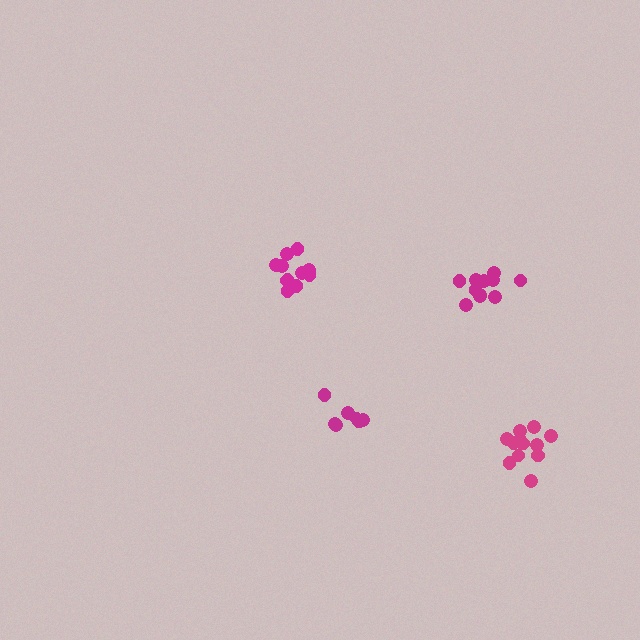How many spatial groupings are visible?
There are 4 spatial groupings.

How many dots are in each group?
Group 1: 11 dots, Group 2: 7 dots, Group 3: 13 dots, Group 4: 12 dots (43 total).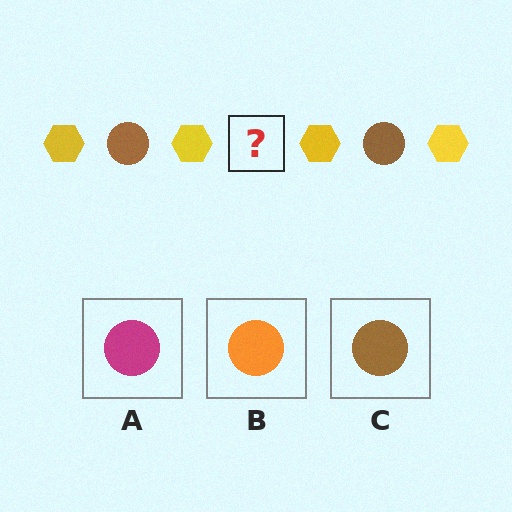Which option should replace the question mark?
Option C.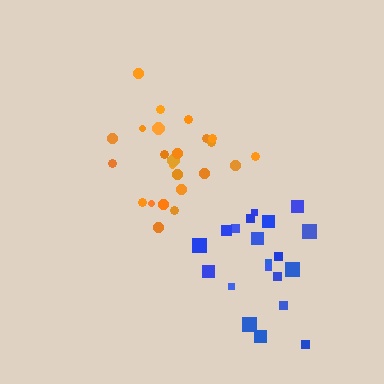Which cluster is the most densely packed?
Orange.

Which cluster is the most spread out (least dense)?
Blue.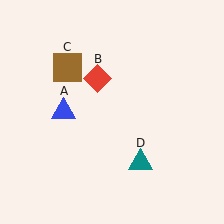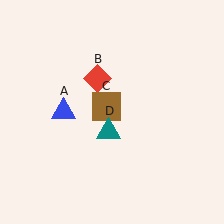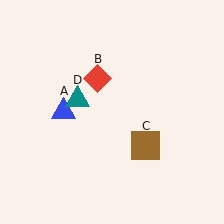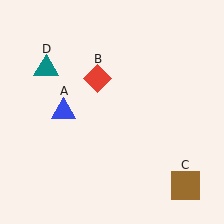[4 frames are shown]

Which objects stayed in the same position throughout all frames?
Blue triangle (object A) and red diamond (object B) remained stationary.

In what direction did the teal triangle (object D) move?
The teal triangle (object D) moved up and to the left.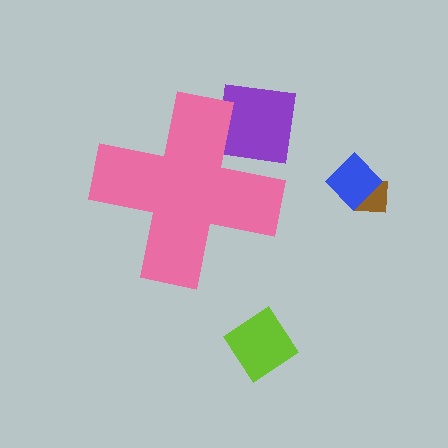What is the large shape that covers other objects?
A pink cross.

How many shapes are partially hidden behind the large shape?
1 shape is partially hidden.